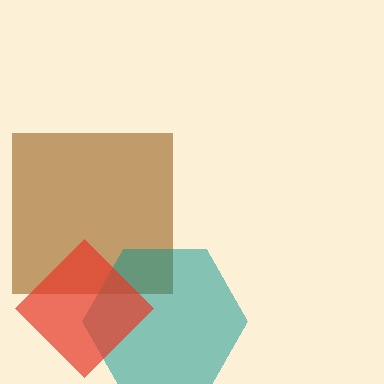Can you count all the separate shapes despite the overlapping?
Yes, there are 3 separate shapes.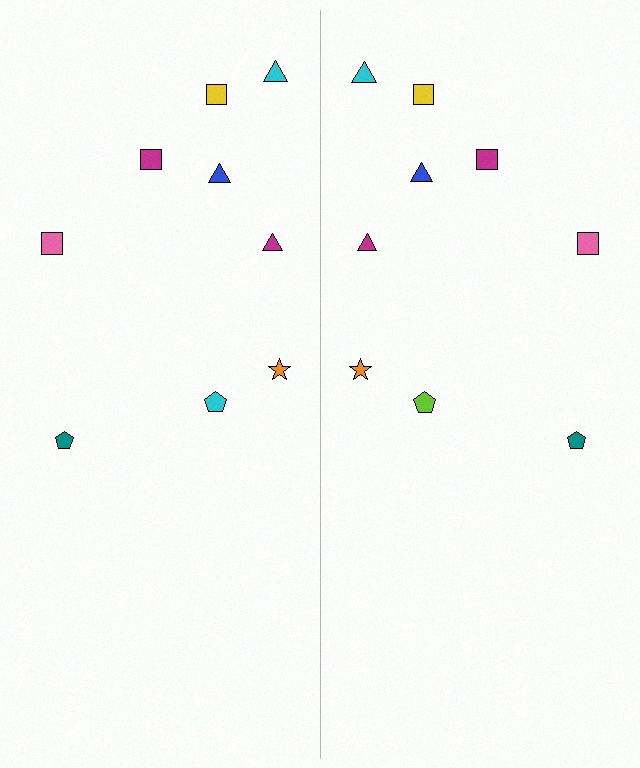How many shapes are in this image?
There are 18 shapes in this image.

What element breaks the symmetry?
The lime pentagon on the right side breaks the symmetry — its mirror counterpart is cyan.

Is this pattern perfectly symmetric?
No, the pattern is not perfectly symmetric. The lime pentagon on the right side breaks the symmetry — its mirror counterpart is cyan.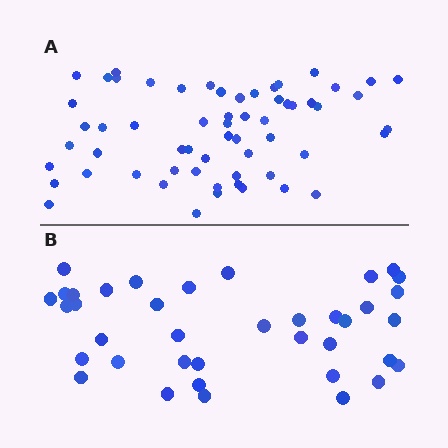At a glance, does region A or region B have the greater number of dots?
Region A (the top region) has more dots.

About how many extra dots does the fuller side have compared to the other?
Region A has approximately 20 more dots than region B.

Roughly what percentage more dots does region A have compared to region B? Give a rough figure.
About 60% more.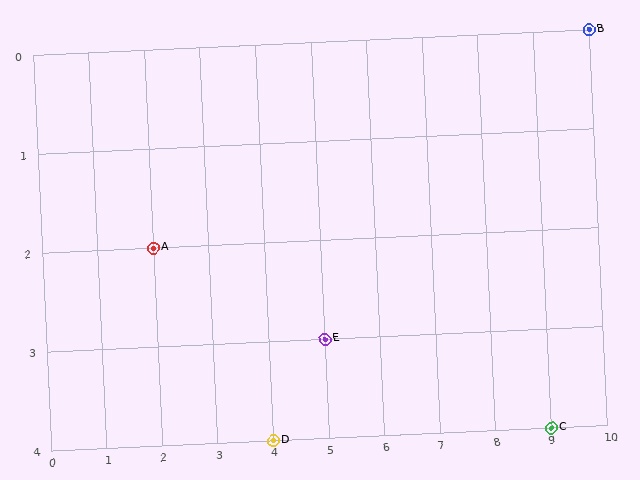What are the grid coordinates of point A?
Point A is at grid coordinates (2, 2).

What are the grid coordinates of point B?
Point B is at grid coordinates (10, 0).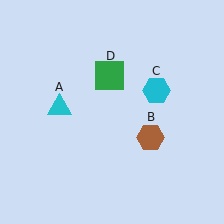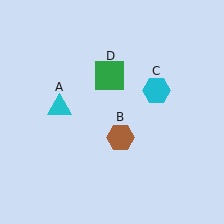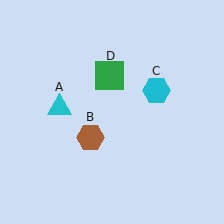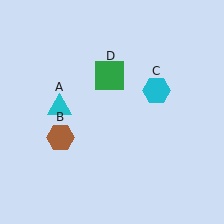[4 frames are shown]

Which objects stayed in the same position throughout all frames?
Cyan triangle (object A) and cyan hexagon (object C) and green square (object D) remained stationary.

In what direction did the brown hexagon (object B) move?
The brown hexagon (object B) moved left.